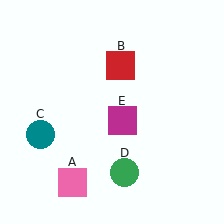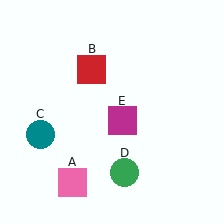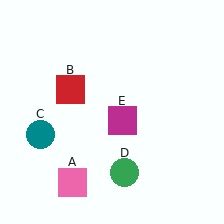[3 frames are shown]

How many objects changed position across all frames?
1 object changed position: red square (object B).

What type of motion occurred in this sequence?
The red square (object B) rotated counterclockwise around the center of the scene.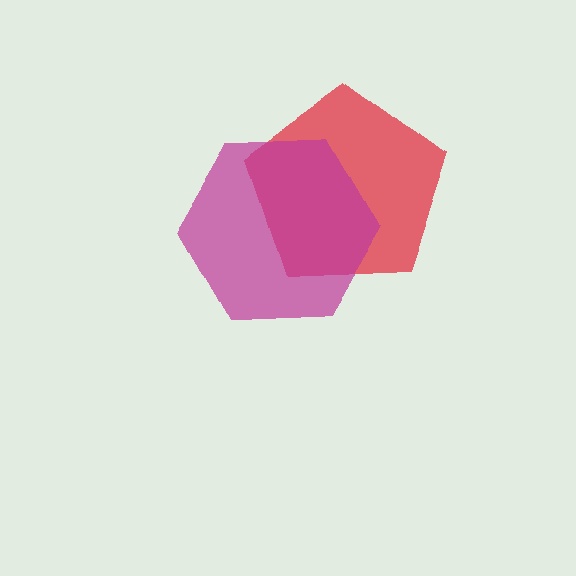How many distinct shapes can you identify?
There are 2 distinct shapes: a red pentagon, a magenta hexagon.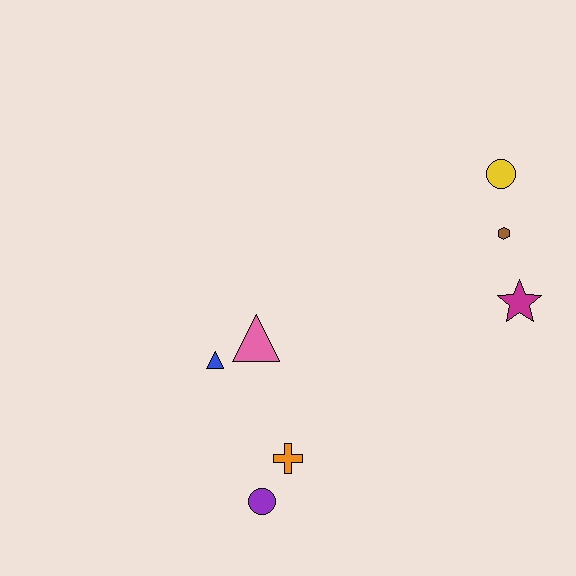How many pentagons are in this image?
There are no pentagons.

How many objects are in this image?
There are 7 objects.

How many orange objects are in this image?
There is 1 orange object.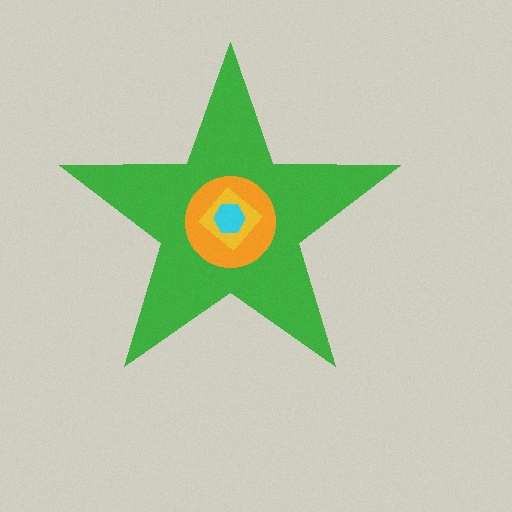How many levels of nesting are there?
4.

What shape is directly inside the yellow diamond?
The cyan hexagon.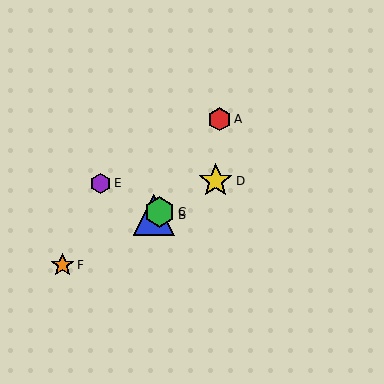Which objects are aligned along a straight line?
Objects B, C, D, F are aligned along a straight line.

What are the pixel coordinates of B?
Object B is at (154, 215).